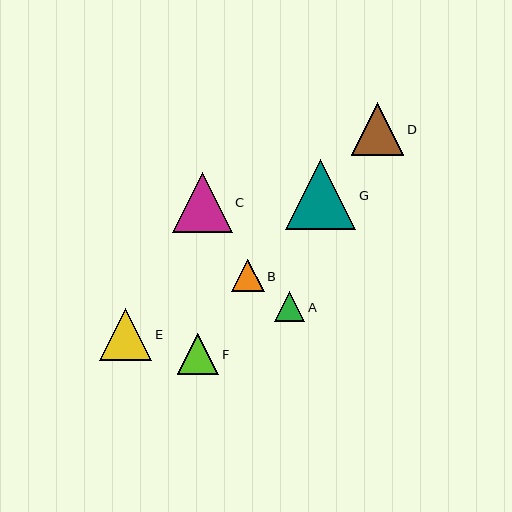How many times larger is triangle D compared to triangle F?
Triangle D is approximately 1.3 times the size of triangle F.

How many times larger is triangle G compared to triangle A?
Triangle G is approximately 2.3 times the size of triangle A.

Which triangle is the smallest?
Triangle A is the smallest with a size of approximately 31 pixels.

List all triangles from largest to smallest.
From largest to smallest: G, C, D, E, F, B, A.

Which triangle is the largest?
Triangle G is the largest with a size of approximately 70 pixels.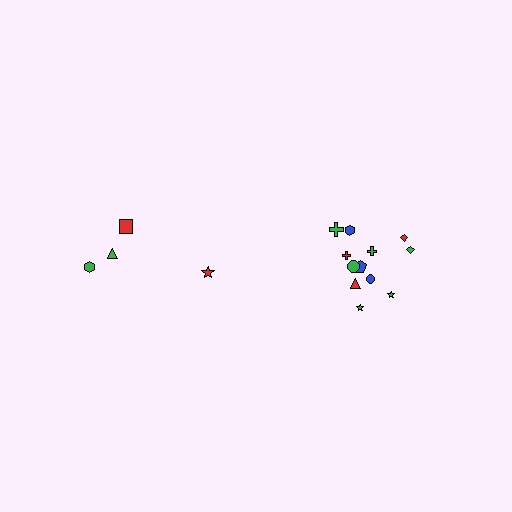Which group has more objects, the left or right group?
The right group.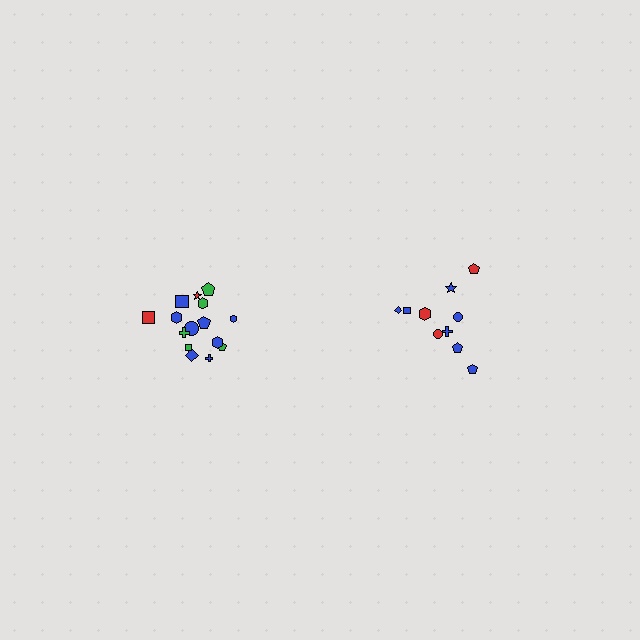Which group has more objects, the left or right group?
The left group.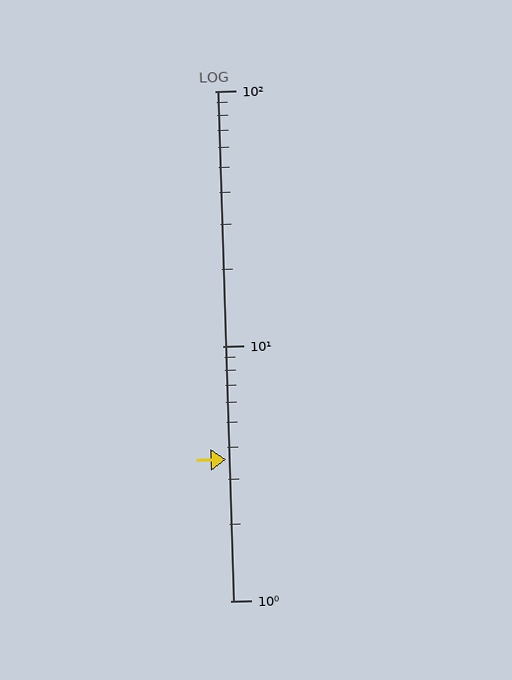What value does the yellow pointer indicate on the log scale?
The pointer indicates approximately 3.6.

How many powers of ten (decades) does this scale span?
The scale spans 2 decades, from 1 to 100.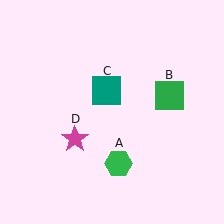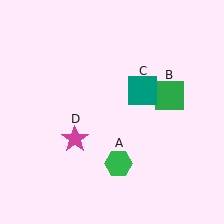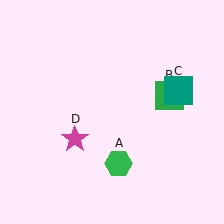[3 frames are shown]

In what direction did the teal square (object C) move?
The teal square (object C) moved right.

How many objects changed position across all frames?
1 object changed position: teal square (object C).